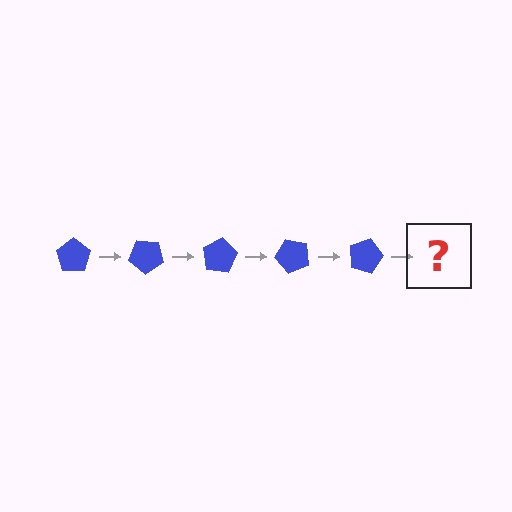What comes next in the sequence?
The next element should be a blue pentagon rotated 200 degrees.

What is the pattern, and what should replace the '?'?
The pattern is that the pentagon rotates 40 degrees each step. The '?' should be a blue pentagon rotated 200 degrees.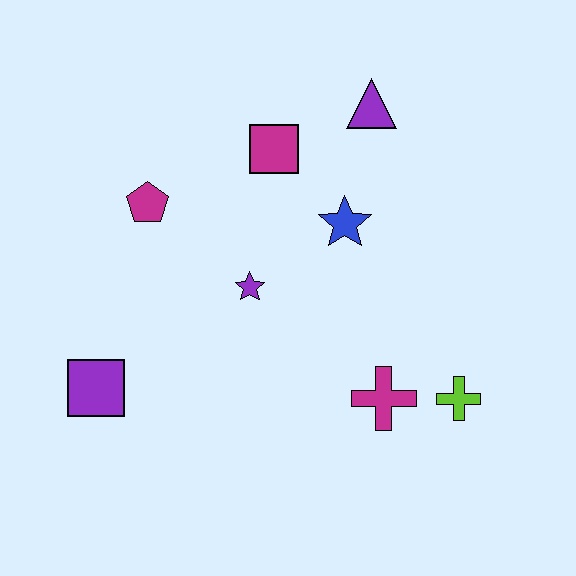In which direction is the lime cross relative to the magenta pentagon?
The lime cross is to the right of the magenta pentagon.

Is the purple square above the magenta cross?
Yes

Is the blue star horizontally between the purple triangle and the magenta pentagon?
Yes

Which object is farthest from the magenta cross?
The magenta pentagon is farthest from the magenta cross.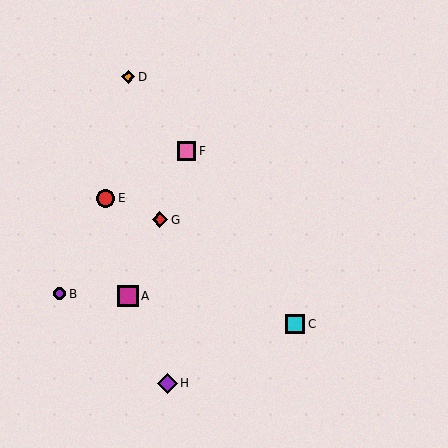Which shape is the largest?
The magenta square (labeled A) is the largest.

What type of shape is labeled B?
Shape B is a purple circle.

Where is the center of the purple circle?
The center of the purple circle is at (60, 294).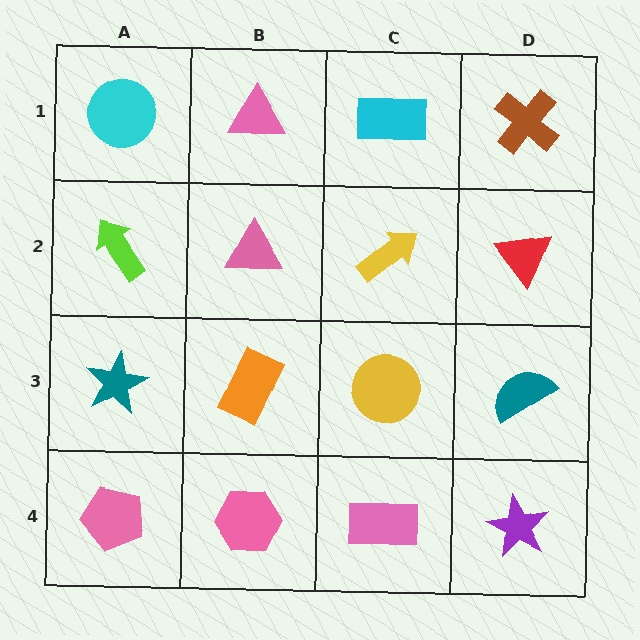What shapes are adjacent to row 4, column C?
A yellow circle (row 3, column C), a pink hexagon (row 4, column B), a purple star (row 4, column D).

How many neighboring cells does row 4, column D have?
2.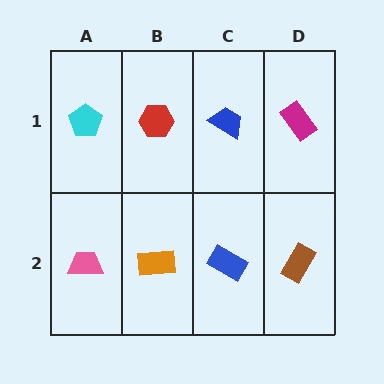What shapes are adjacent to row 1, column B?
An orange rectangle (row 2, column B), a cyan pentagon (row 1, column A), a blue trapezoid (row 1, column C).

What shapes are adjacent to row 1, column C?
A blue rectangle (row 2, column C), a red hexagon (row 1, column B), a magenta rectangle (row 1, column D).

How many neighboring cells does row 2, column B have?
3.